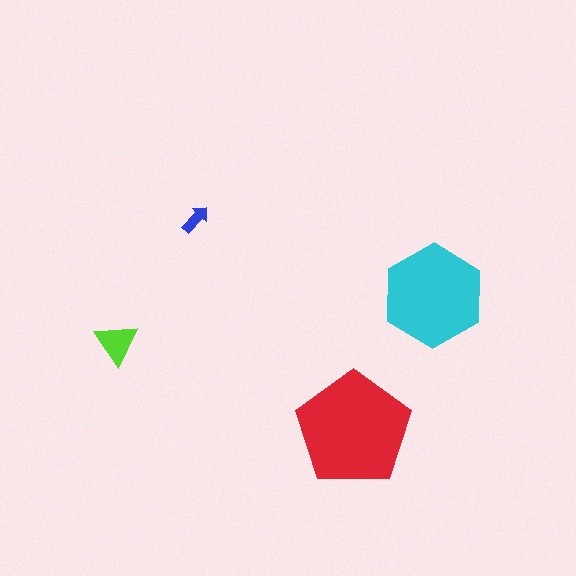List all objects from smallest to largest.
The blue arrow, the lime triangle, the cyan hexagon, the red pentagon.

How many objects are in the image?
There are 4 objects in the image.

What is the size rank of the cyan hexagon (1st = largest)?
2nd.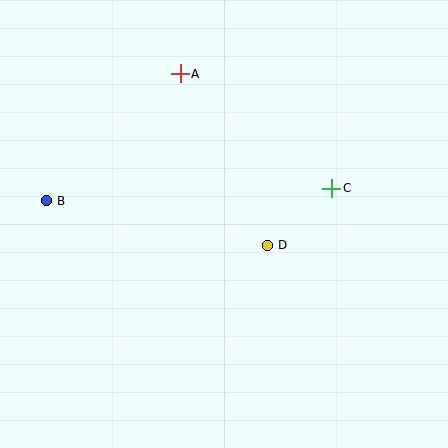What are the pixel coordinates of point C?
Point C is at (332, 188).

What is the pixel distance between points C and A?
The distance between C and A is 190 pixels.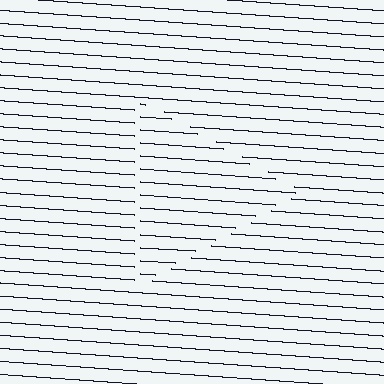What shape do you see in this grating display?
An illusory triangle. The interior of the shape contains the same grating, shifted by half a period — the contour is defined by the phase discontinuity where line-ends from the inner and outer gratings abut.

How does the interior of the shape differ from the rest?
The interior of the shape contains the same grating, shifted by half a period — the contour is defined by the phase discontinuity where line-ends from the inner and outer gratings abut.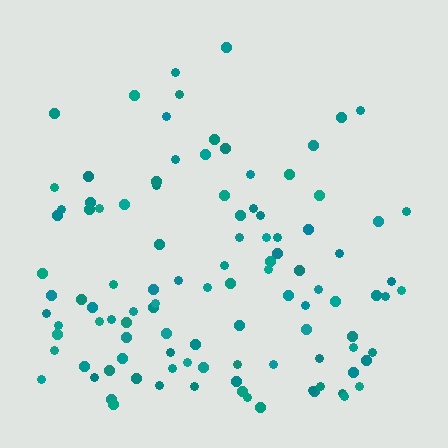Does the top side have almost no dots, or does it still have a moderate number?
Still a moderate number, just noticeably fewer than the bottom.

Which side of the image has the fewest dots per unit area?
The top.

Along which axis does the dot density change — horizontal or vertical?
Vertical.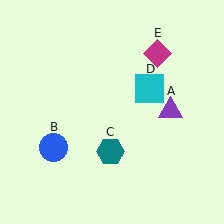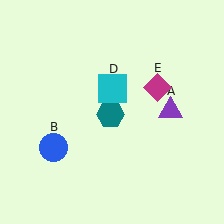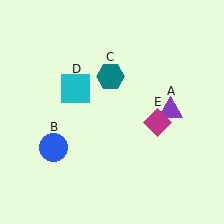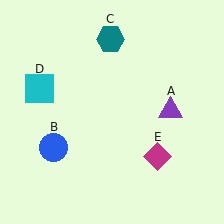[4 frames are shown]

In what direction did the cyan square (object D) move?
The cyan square (object D) moved left.